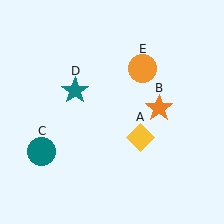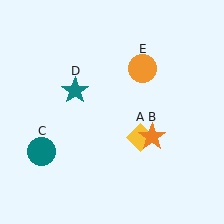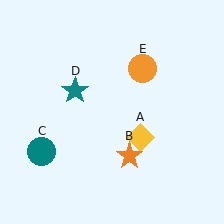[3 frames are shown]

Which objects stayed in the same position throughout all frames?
Yellow diamond (object A) and teal circle (object C) and teal star (object D) and orange circle (object E) remained stationary.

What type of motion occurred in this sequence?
The orange star (object B) rotated clockwise around the center of the scene.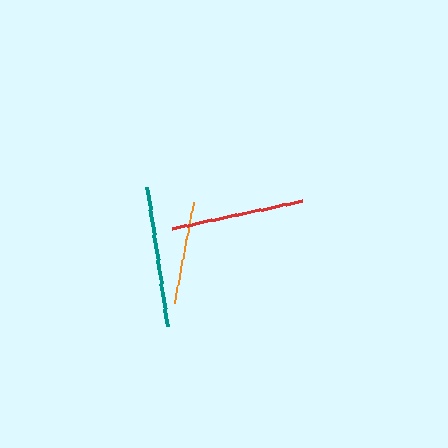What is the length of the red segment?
The red segment is approximately 133 pixels long.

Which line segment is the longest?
The teal line is the longest at approximately 140 pixels.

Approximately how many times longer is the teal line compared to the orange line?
The teal line is approximately 1.4 times the length of the orange line.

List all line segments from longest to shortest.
From longest to shortest: teal, red, orange.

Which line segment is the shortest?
The orange line is the shortest at approximately 103 pixels.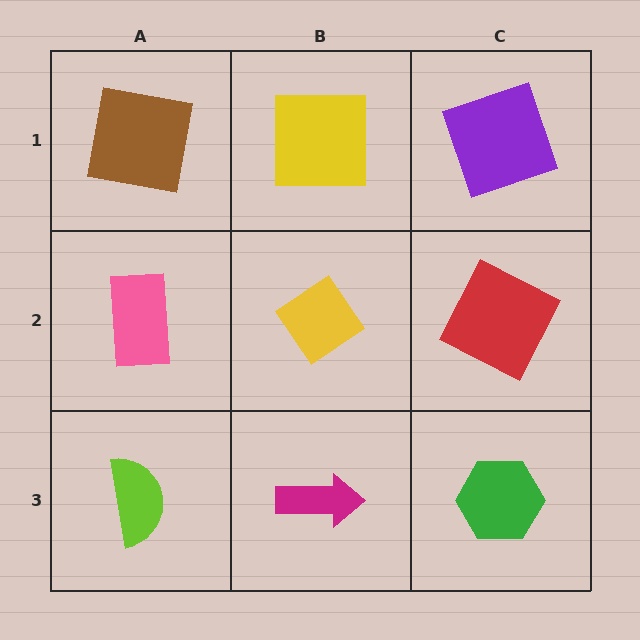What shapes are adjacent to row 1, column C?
A red square (row 2, column C), a yellow square (row 1, column B).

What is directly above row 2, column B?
A yellow square.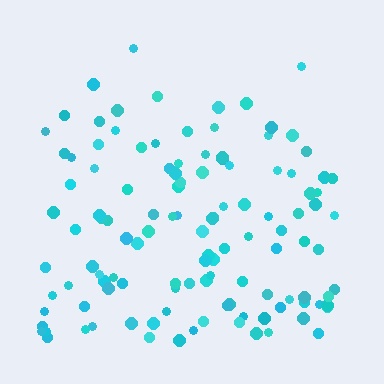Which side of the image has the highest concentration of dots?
The bottom.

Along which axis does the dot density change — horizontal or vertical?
Vertical.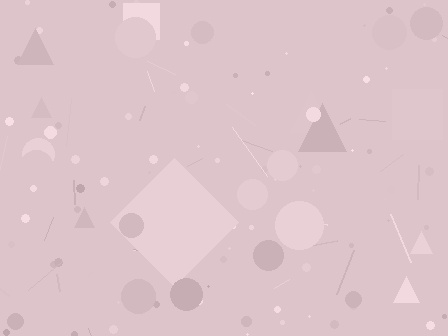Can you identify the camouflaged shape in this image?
The camouflaged shape is a diamond.